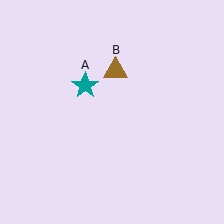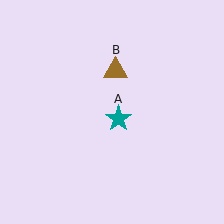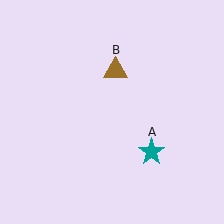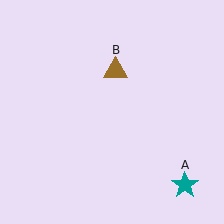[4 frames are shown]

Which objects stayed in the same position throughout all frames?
Brown triangle (object B) remained stationary.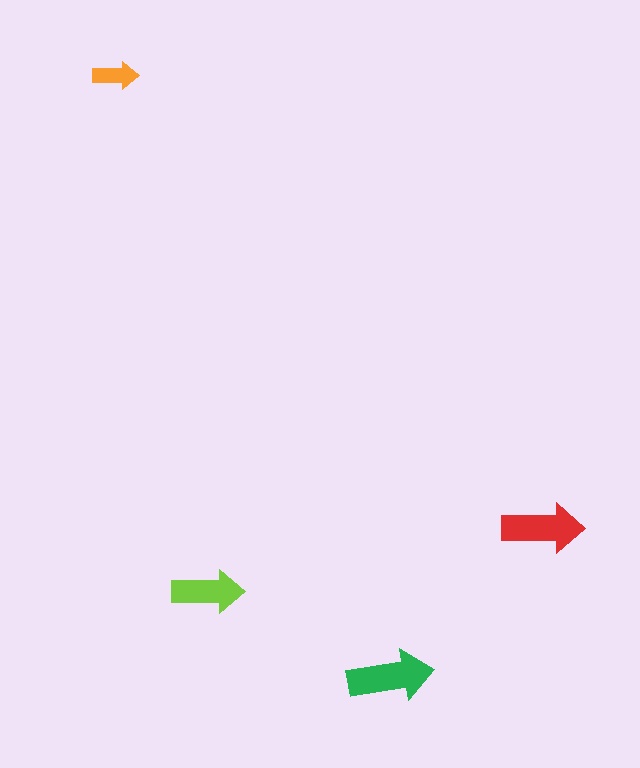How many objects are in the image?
There are 4 objects in the image.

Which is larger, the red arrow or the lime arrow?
The red one.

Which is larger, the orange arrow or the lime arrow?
The lime one.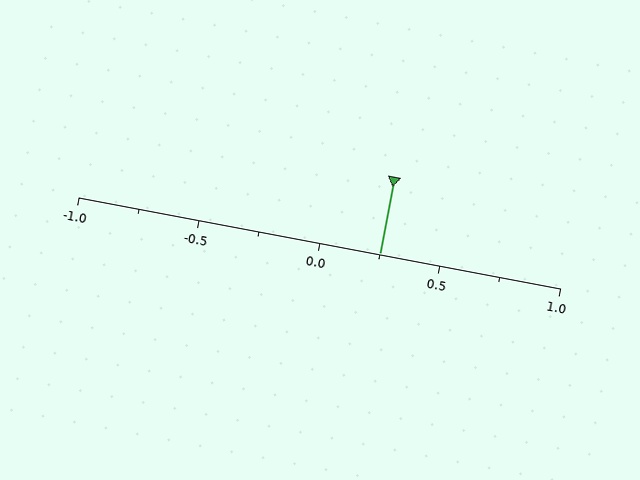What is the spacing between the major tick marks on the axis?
The major ticks are spaced 0.5 apart.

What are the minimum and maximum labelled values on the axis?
The axis runs from -1.0 to 1.0.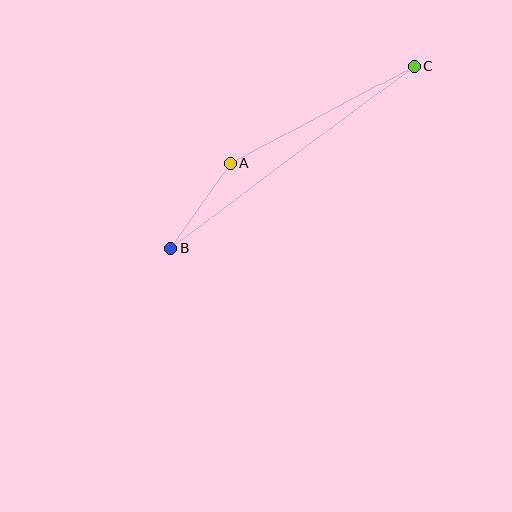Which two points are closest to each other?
Points A and B are closest to each other.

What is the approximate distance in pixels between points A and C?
The distance between A and C is approximately 208 pixels.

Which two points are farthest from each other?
Points B and C are farthest from each other.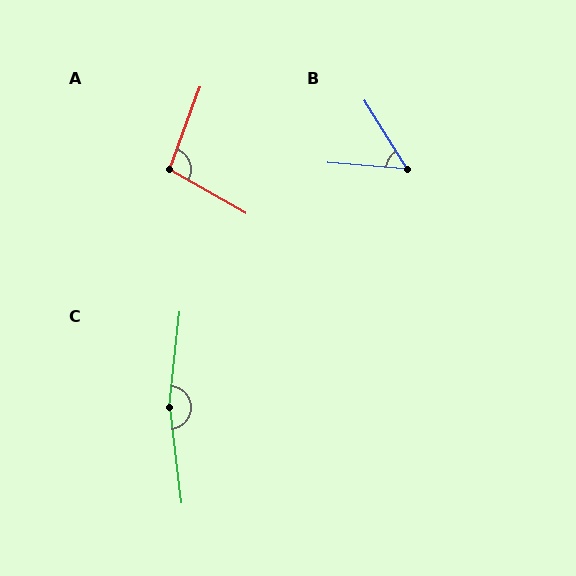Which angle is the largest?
C, at approximately 167 degrees.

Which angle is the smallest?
B, at approximately 54 degrees.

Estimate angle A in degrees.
Approximately 99 degrees.